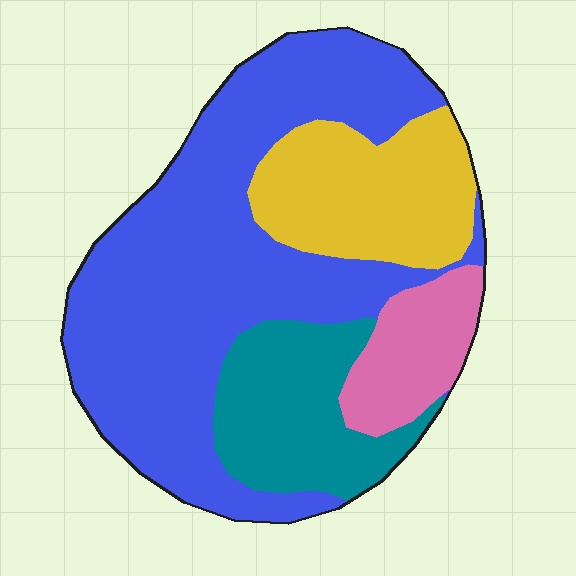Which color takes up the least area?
Pink, at roughly 10%.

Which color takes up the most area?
Blue, at roughly 55%.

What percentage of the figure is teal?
Teal covers 17% of the figure.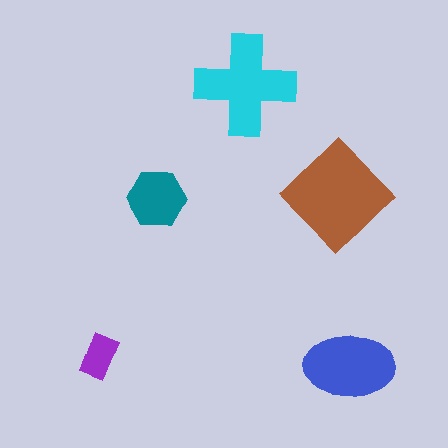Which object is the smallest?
The purple rectangle.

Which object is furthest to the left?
The purple rectangle is leftmost.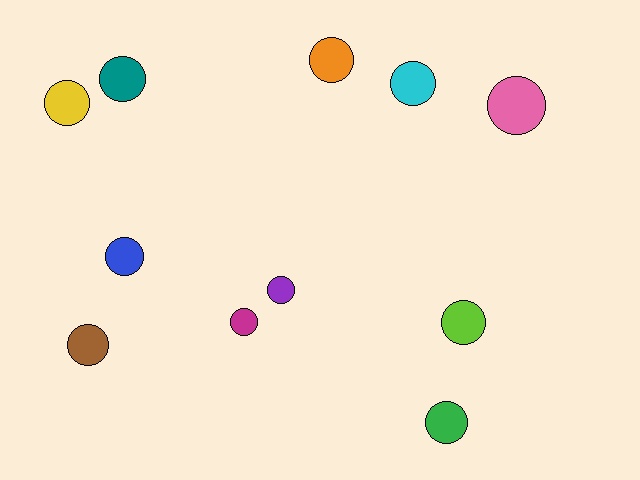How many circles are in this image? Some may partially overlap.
There are 11 circles.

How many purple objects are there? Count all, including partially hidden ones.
There is 1 purple object.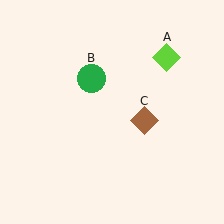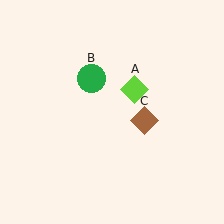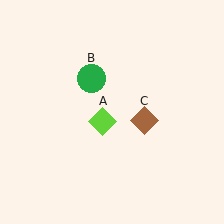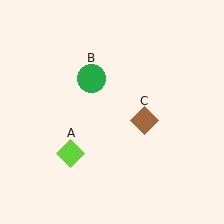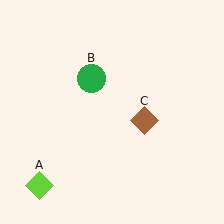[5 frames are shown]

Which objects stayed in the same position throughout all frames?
Green circle (object B) and brown diamond (object C) remained stationary.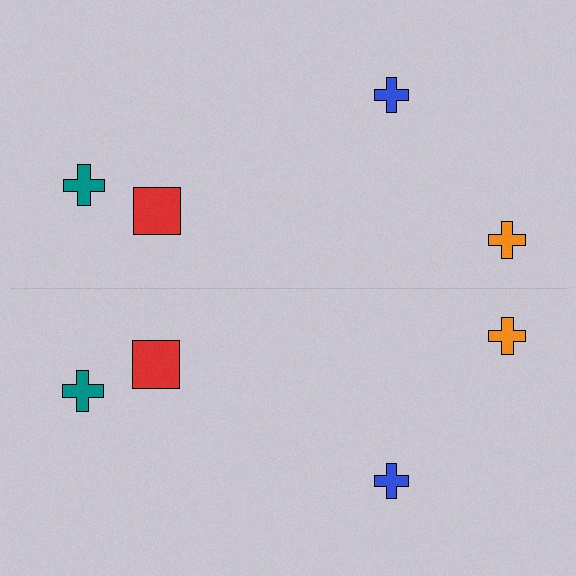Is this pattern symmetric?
Yes, this pattern has bilateral (reflection) symmetry.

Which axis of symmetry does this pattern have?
The pattern has a horizontal axis of symmetry running through the center of the image.